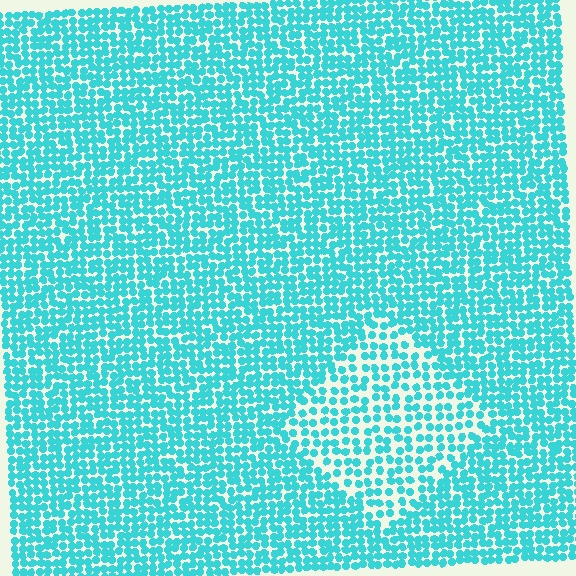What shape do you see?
I see a diamond.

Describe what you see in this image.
The image contains small cyan elements arranged at two different densities. A diamond-shaped region is visible where the elements are less densely packed than the surrounding area.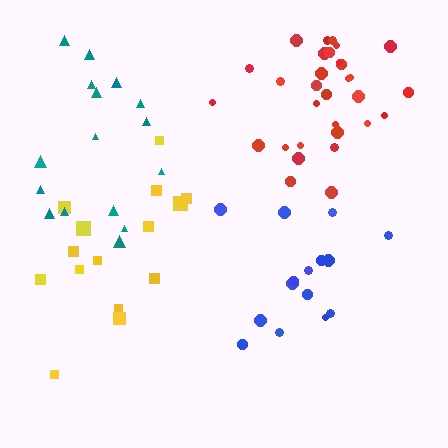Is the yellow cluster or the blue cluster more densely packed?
Blue.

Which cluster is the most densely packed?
Red.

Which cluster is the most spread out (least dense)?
Teal.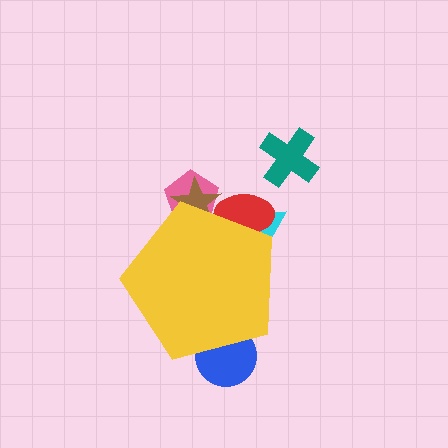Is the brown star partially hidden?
Yes, the brown star is partially hidden behind the yellow pentagon.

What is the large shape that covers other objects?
A yellow pentagon.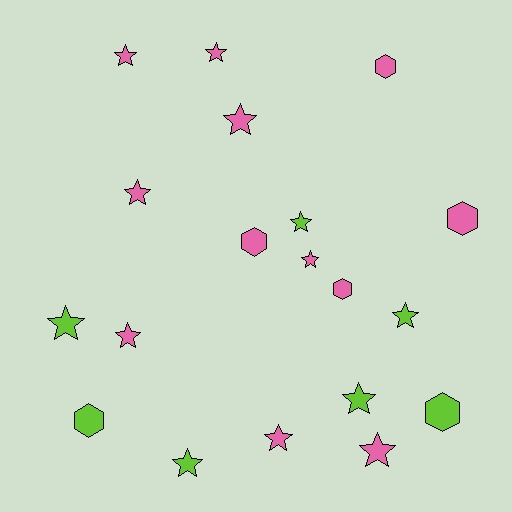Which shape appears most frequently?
Star, with 13 objects.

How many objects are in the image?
There are 19 objects.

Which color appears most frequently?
Pink, with 12 objects.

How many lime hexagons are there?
There are 2 lime hexagons.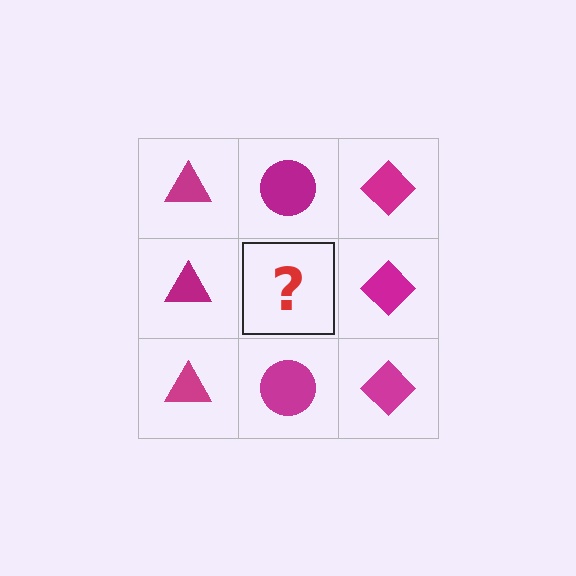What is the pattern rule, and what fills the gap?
The rule is that each column has a consistent shape. The gap should be filled with a magenta circle.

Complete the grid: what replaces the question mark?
The question mark should be replaced with a magenta circle.